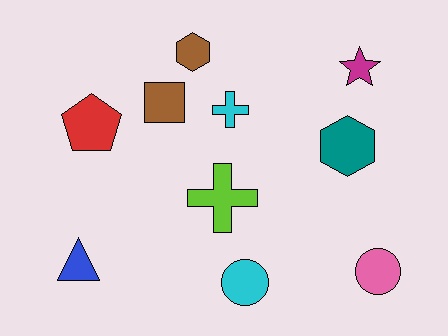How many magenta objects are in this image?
There is 1 magenta object.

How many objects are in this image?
There are 10 objects.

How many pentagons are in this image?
There is 1 pentagon.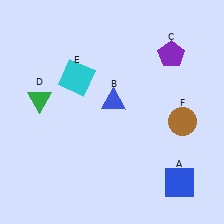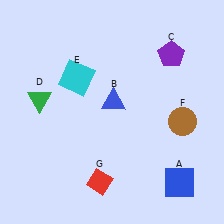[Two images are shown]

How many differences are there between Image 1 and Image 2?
There is 1 difference between the two images.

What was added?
A red diamond (G) was added in Image 2.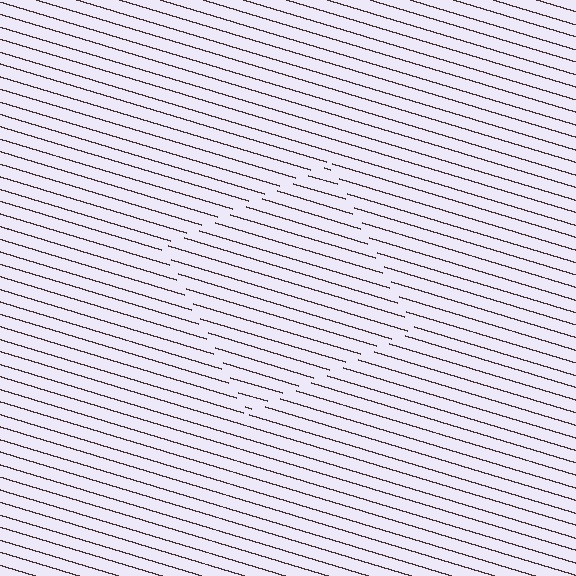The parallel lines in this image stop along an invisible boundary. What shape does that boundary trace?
An illusory square. The interior of the shape contains the same grating, shifted by half a period — the contour is defined by the phase discontinuity where line-ends from the inner and outer gratings abut.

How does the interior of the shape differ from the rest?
The interior of the shape contains the same grating, shifted by half a period — the contour is defined by the phase discontinuity where line-ends from the inner and outer gratings abut.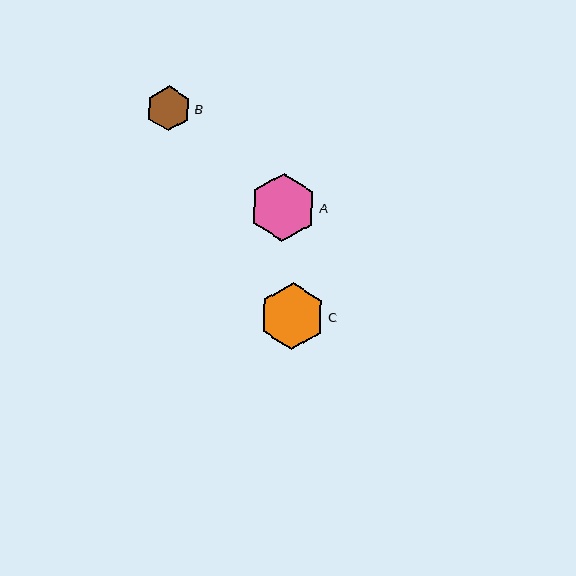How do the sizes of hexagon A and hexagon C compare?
Hexagon A and hexagon C are approximately the same size.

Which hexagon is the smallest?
Hexagon B is the smallest with a size of approximately 45 pixels.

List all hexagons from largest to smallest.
From largest to smallest: A, C, B.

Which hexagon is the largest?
Hexagon A is the largest with a size of approximately 68 pixels.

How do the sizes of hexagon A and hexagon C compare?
Hexagon A and hexagon C are approximately the same size.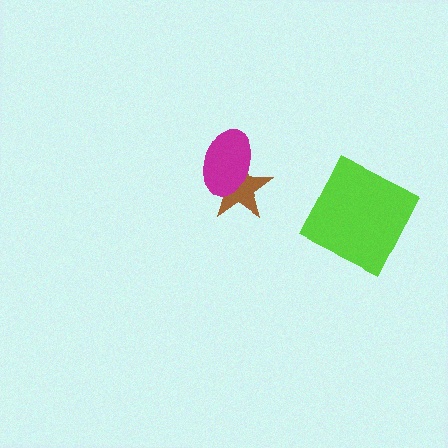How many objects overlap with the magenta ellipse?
1 object overlaps with the magenta ellipse.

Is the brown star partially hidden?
Yes, it is partially covered by another shape.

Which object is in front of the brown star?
The magenta ellipse is in front of the brown star.